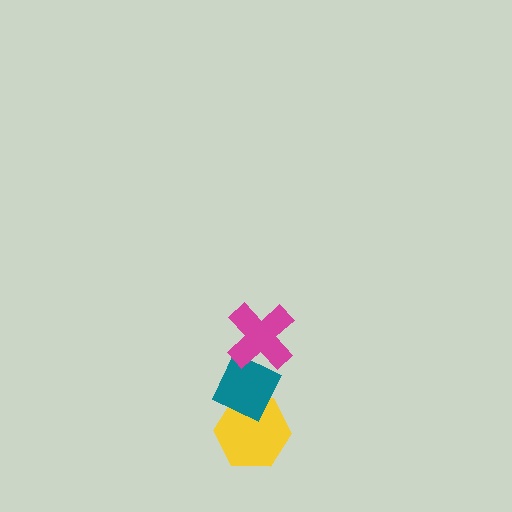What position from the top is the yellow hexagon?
The yellow hexagon is 3rd from the top.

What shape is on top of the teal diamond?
The magenta cross is on top of the teal diamond.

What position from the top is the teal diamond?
The teal diamond is 2nd from the top.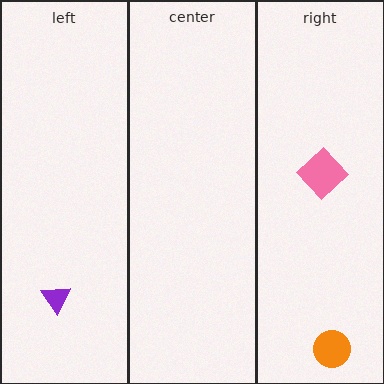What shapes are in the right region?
The orange circle, the pink diamond.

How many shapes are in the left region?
1.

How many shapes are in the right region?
2.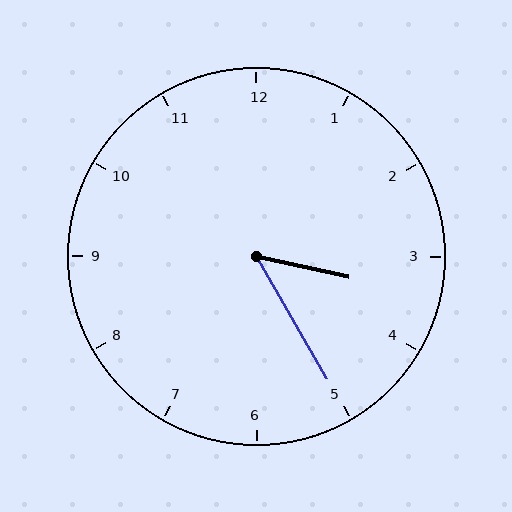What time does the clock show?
3:25.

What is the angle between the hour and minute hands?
Approximately 48 degrees.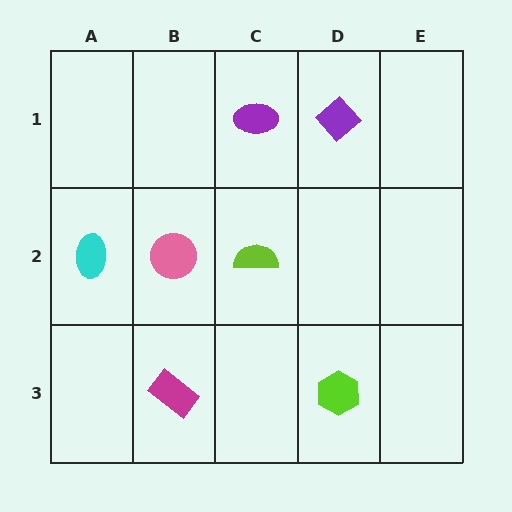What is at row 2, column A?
A cyan ellipse.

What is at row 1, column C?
A purple ellipse.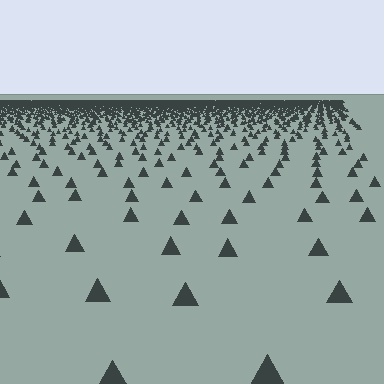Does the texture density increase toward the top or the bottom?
Density increases toward the top.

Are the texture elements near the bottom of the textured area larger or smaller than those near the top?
Larger. Near the bottom, elements are closer to the viewer and appear at a bigger on-screen size.